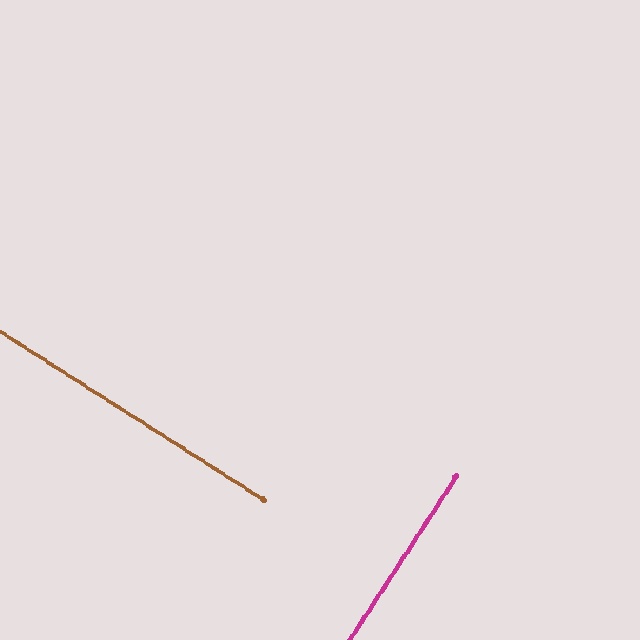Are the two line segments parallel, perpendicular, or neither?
Perpendicular — they meet at approximately 89°.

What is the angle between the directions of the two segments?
Approximately 89 degrees.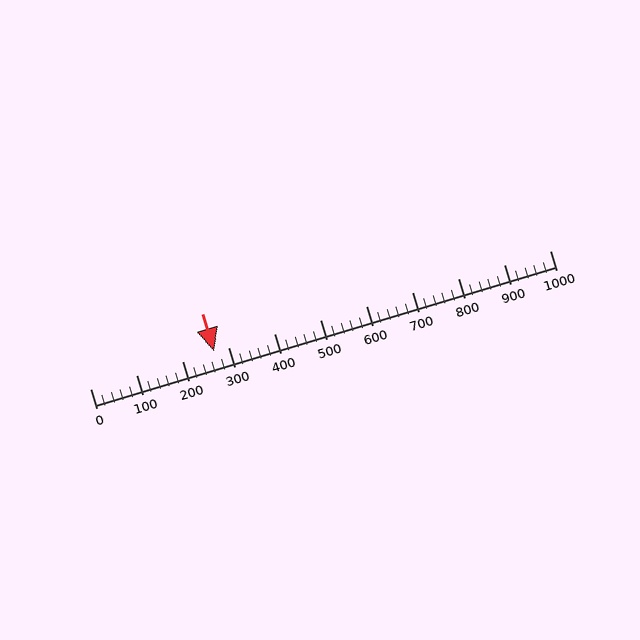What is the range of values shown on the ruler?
The ruler shows values from 0 to 1000.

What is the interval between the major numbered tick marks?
The major tick marks are spaced 100 units apart.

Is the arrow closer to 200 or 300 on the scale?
The arrow is closer to 300.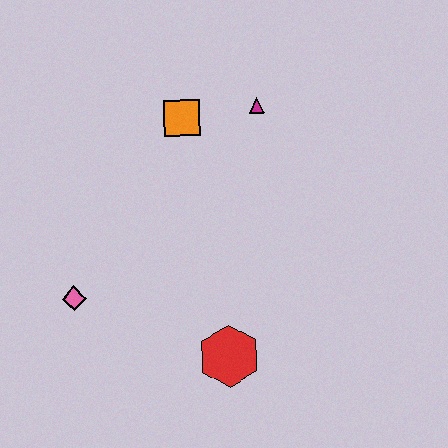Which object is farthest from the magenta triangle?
The pink diamond is farthest from the magenta triangle.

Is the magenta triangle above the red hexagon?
Yes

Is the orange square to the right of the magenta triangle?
No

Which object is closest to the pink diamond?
The red hexagon is closest to the pink diamond.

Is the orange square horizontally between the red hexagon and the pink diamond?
Yes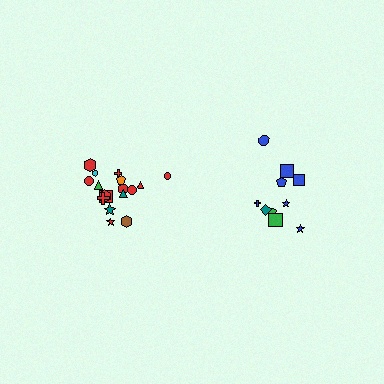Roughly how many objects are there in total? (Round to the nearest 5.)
Roughly 30 objects in total.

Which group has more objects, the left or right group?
The left group.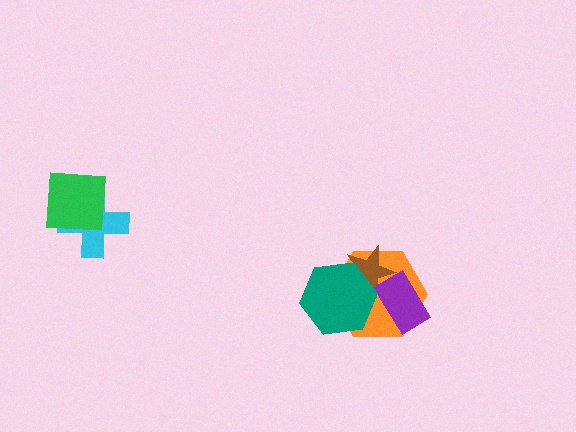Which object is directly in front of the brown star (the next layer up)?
The purple rectangle is directly in front of the brown star.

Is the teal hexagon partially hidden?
No, no other shape covers it.